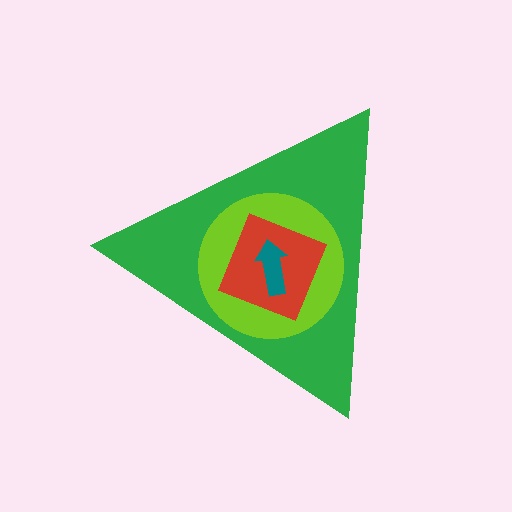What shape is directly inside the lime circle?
The red diamond.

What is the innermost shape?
The teal arrow.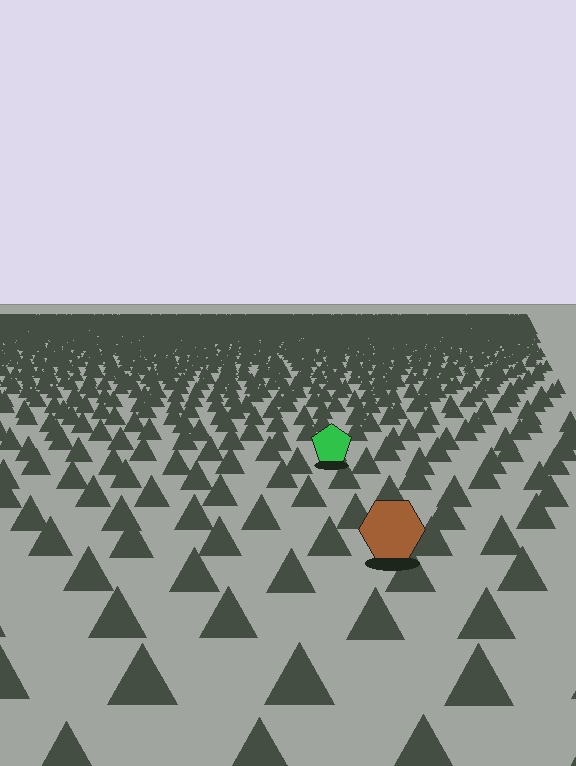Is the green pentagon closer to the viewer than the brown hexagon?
No. The brown hexagon is closer — you can tell from the texture gradient: the ground texture is coarser near it.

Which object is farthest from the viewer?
The green pentagon is farthest from the viewer. It appears smaller and the ground texture around it is denser.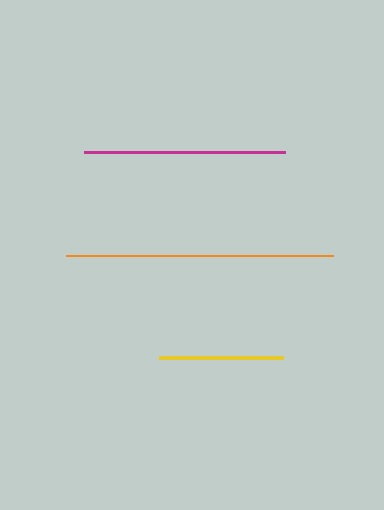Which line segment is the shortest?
The yellow line is the shortest at approximately 124 pixels.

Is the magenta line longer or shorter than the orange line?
The orange line is longer than the magenta line.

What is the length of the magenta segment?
The magenta segment is approximately 201 pixels long.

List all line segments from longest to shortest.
From longest to shortest: orange, magenta, yellow.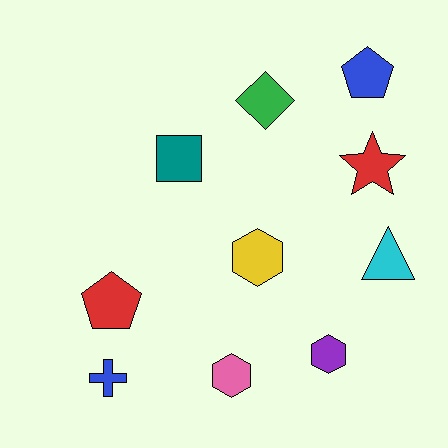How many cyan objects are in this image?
There is 1 cyan object.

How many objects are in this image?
There are 10 objects.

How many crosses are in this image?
There is 1 cross.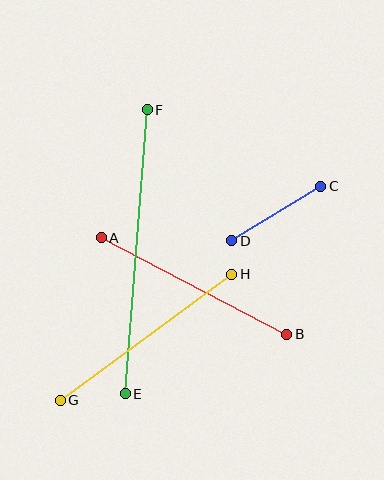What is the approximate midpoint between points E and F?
The midpoint is at approximately (136, 252) pixels.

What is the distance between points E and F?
The distance is approximately 285 pixels.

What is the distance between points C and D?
The distance is approximately 104 pixels.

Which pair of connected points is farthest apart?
Points E and F are farthest apart.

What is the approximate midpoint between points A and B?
The midpoint is at approximately (194, 286) pixels.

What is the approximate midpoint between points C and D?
The midpoint is at approximately (276, 214) pixels.